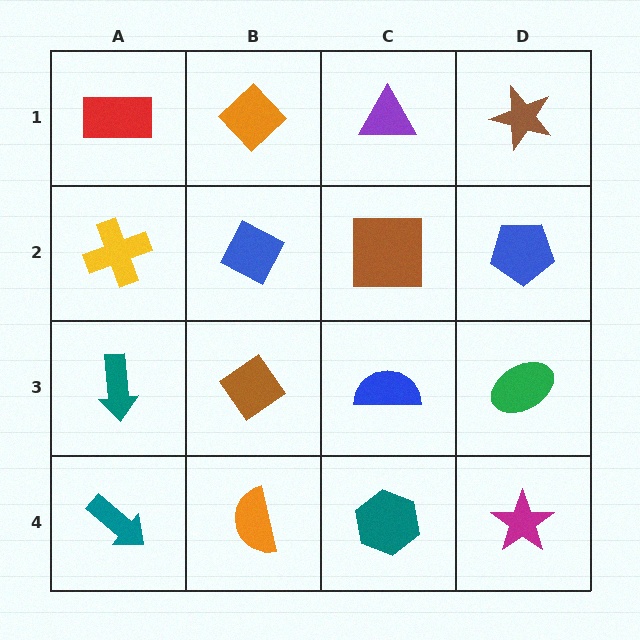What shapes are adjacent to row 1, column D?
A blue pentagon (row 2, column D), a purple triangle (row 1, column C).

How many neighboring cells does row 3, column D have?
3.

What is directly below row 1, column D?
A blue pentagon.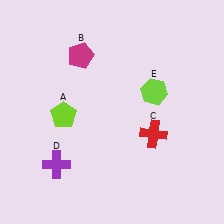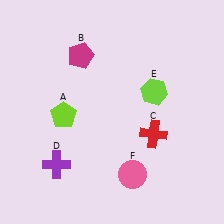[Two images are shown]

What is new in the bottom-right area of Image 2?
A pink circle (F) was added in the bottom-right area of Image 2.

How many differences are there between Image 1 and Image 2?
There is 1 difference between the two images.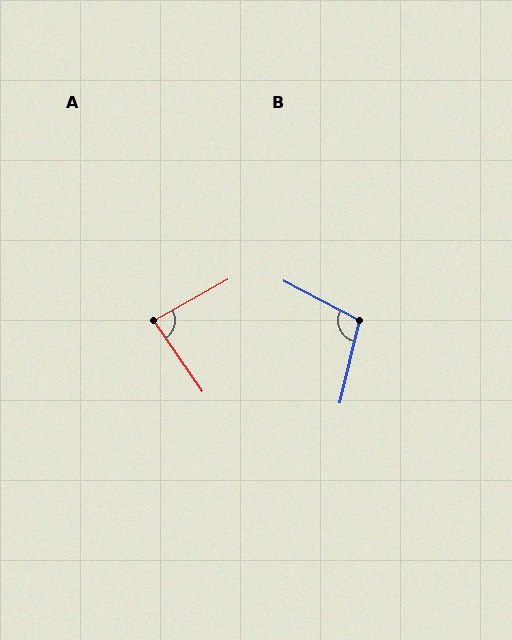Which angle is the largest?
B, at approximately 104 degrees.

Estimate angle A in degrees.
Approximately 85 degrees.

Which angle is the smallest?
A, at approximately 85 degrees.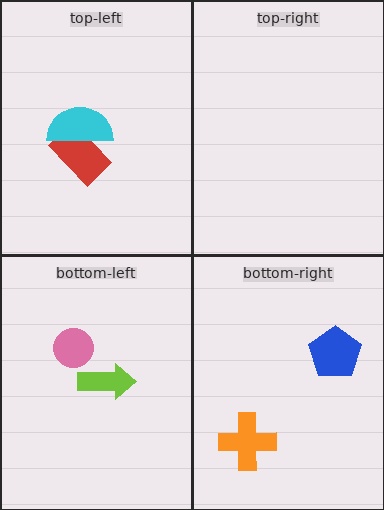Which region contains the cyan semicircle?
The top-left region.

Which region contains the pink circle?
The bottom-left region.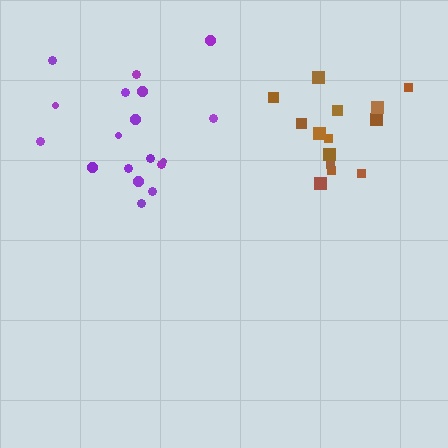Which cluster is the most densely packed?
Brown.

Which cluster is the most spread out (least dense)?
Purple.